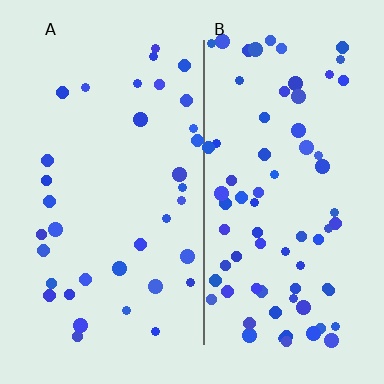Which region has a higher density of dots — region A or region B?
B (the right).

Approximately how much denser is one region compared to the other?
Approximately 2.1× — region B over region A.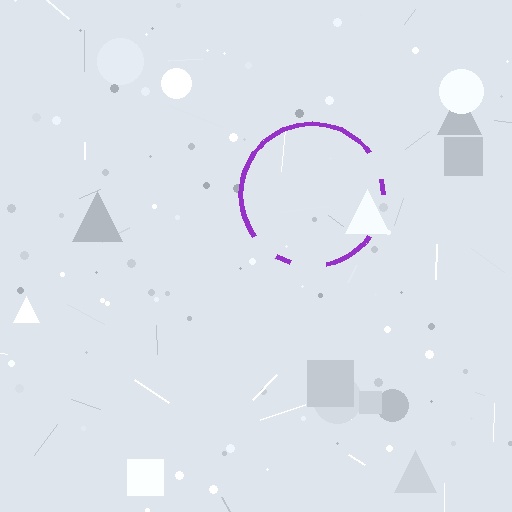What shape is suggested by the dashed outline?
The dashed outline suggests a circle.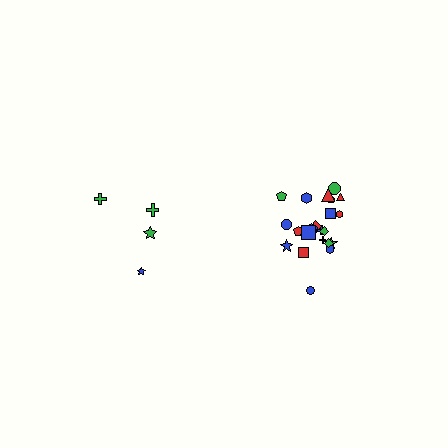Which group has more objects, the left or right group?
The right group.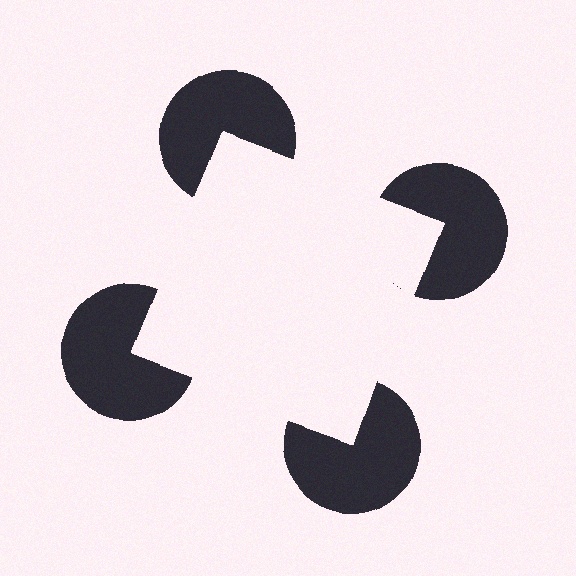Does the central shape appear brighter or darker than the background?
It typically appears slightly brighter than the background, even though no actual brightness change is drawn.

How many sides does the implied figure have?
4 sides.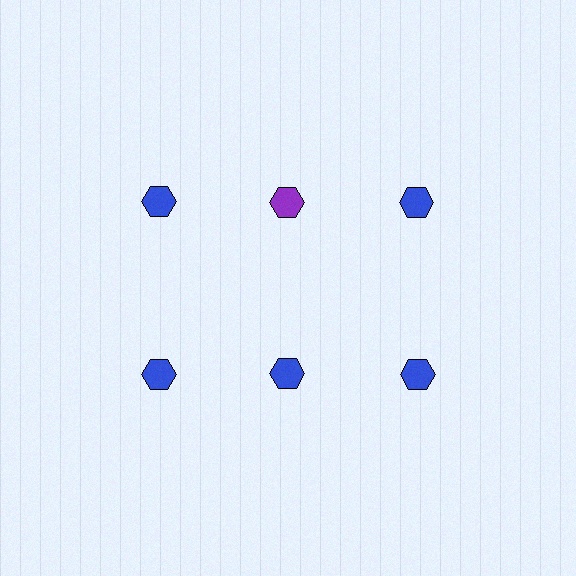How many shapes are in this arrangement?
There are 6 shapes arranged in a grid pattern.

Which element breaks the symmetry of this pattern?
The purple hexagon in the top row, second from left column breaks the symmetry. All other shapes are blue hexagons.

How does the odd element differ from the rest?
It has a different color: purple instead of blue.